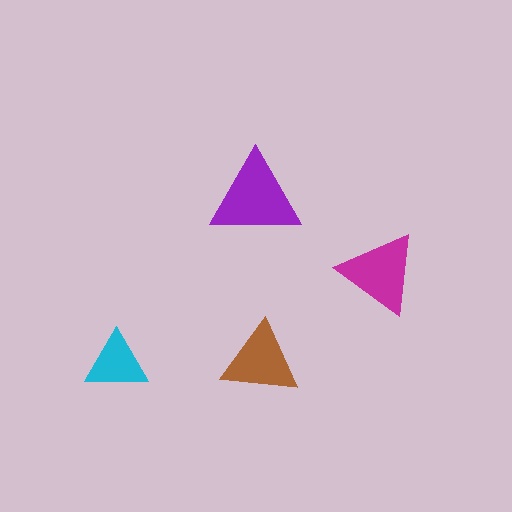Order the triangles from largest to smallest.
the purple one, the magenta one, the brown one, the cyan one.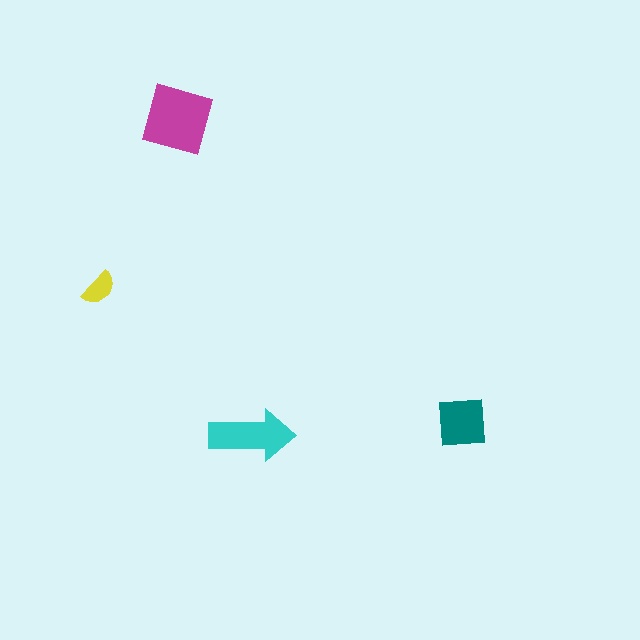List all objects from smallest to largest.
The yellow semicircle, the teal square, the cyan arrow, the magenta diamond.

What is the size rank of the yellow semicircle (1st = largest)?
4th.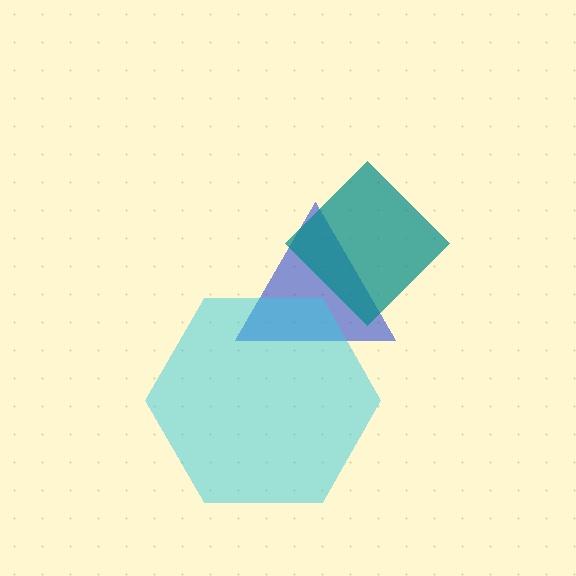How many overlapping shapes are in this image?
There are 3 overlapping shapes in the image.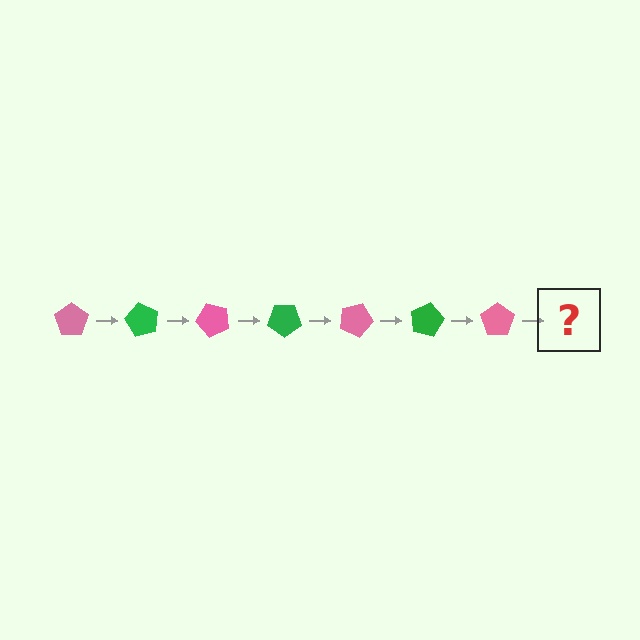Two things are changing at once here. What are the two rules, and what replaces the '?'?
The two rules are that it rotates 60 degrees each step and the color cycles through pink and green. The '?' should be a green pentagon, rotated 420 degrees from the start.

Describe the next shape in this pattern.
It should be a green pentagon, rotated 420 degrees from the start.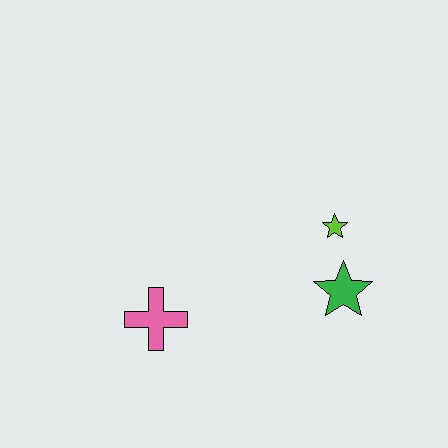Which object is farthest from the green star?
The pink cross is farthest from the green star.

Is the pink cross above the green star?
No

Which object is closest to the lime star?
The green star is closest to the lime star.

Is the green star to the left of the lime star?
No